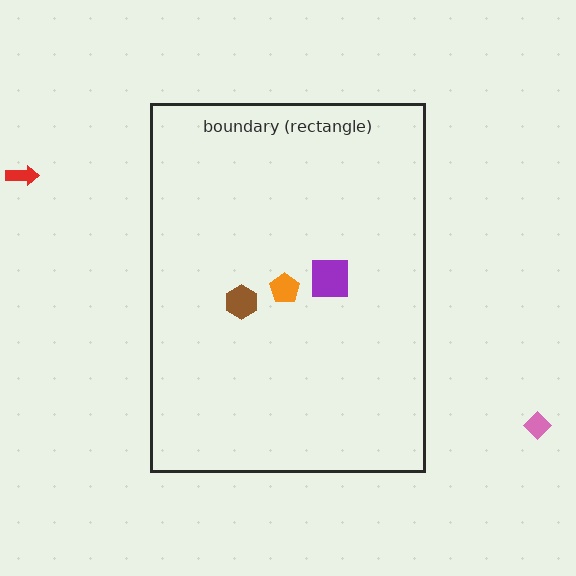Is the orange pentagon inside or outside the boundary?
Inside.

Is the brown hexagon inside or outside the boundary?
Inside.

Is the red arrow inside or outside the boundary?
Outside.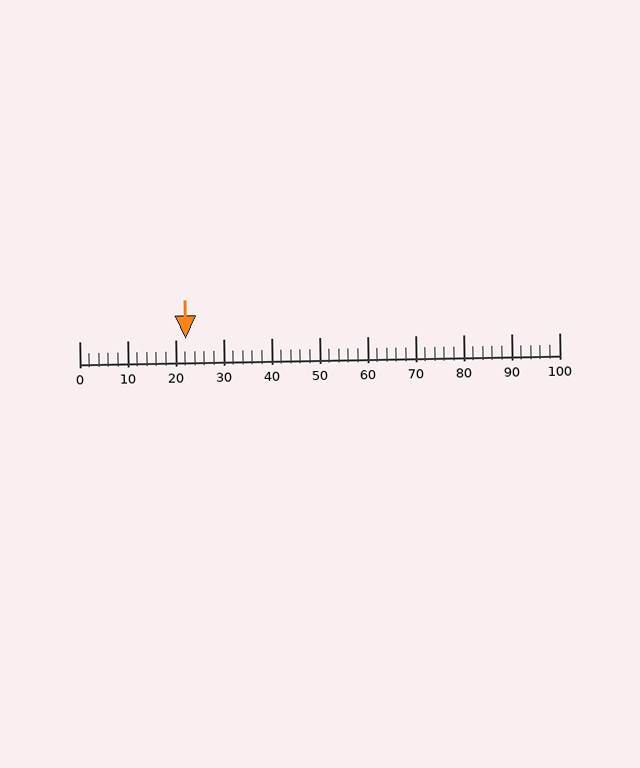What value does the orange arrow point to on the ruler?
The orange arrow points to approximately 22.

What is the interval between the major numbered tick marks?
The major tick marks are spaced 10 units apart.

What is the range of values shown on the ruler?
The ruler shows values from 0 to 100.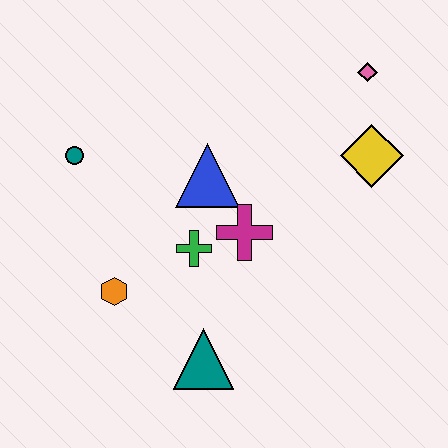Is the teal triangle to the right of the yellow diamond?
No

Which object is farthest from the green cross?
The pink diamond is farthest from the green cross.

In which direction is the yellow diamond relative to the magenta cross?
The yellow diamond is to the right of the magenta cross.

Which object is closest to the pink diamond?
The yellow diamond is closest to the pink diamond.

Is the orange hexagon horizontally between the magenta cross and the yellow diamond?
No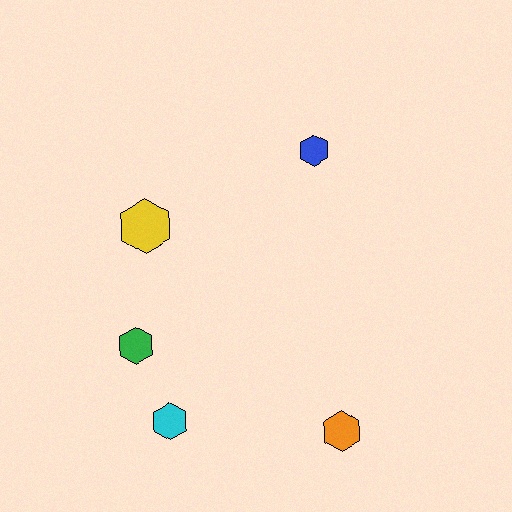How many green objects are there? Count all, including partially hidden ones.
There is 1 green object.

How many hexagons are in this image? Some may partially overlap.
There are 5 hexagons.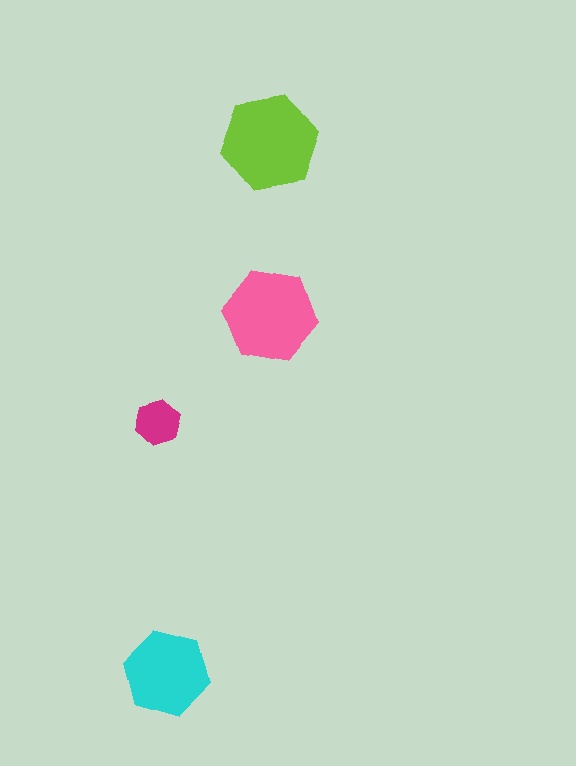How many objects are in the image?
There are 4 objects in the image.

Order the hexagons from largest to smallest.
the lime one, the pink one, the cyan one, the magenta one.